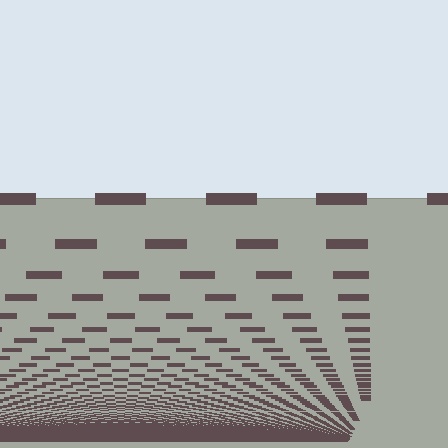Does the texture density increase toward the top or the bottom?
Density increases toward the bottom.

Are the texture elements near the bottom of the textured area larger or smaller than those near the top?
Smaller. The gradient is inverted — elements near the bottom are smaller and denser.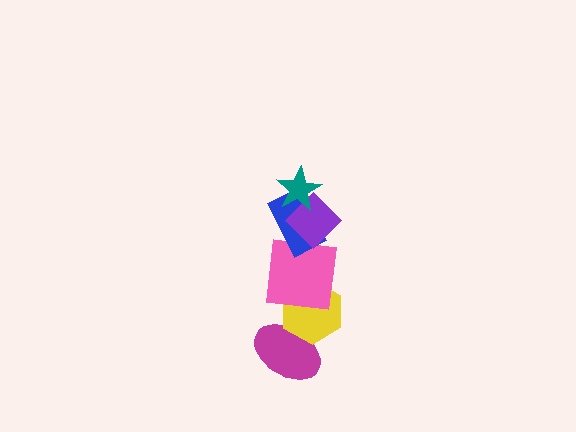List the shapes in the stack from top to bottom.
From top to bottom: the teal star, the purple diamond, the blue rectangle, the pink square, the yellow hexagon, the magenta ellipse.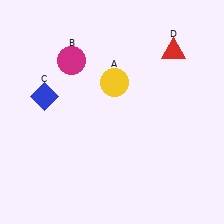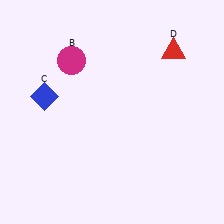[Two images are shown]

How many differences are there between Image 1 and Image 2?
There is 1 difference between the two images.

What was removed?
The yellow circle (A) was removed in Image 2.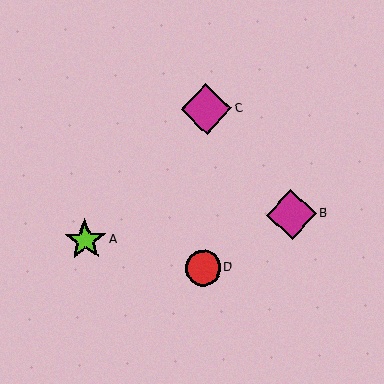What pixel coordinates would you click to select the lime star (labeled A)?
Click at (85, 240) to select the lime star A.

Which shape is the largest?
The magenta diamond (labeled C) is the largest.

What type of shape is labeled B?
Shape B is a magenta diamond.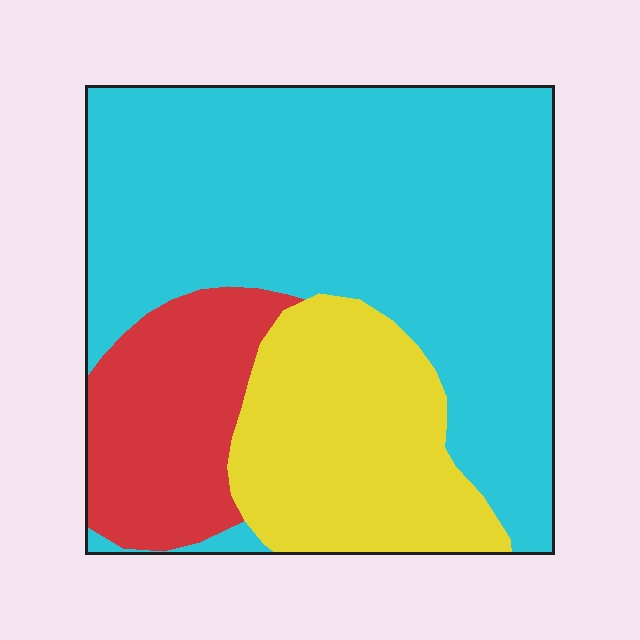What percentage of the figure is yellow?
Yellow takes up less than a quarter of the figure.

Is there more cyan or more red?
Cyan.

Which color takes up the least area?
Red, at roughly 15%.